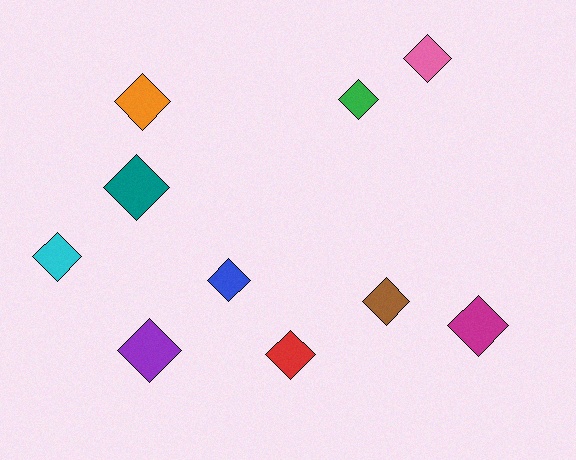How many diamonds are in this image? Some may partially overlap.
There are 10 diamonds.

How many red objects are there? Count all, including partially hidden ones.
There is 1 red object.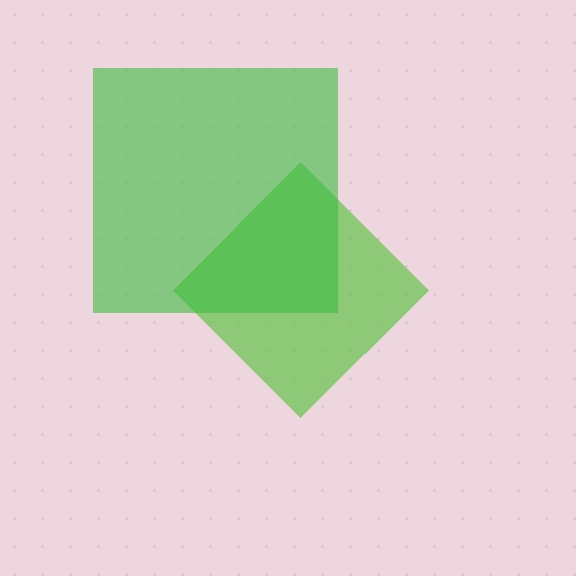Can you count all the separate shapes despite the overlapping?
Yes, there are 2 separate shapes.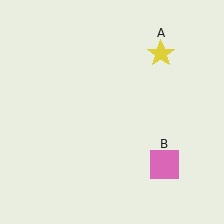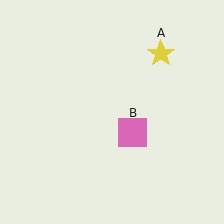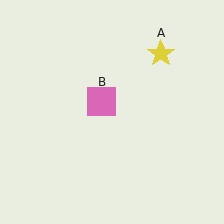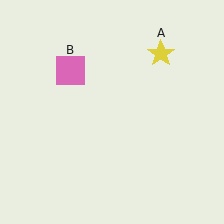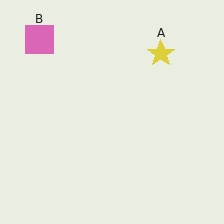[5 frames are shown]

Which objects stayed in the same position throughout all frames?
Yellow star (object A) remained stationary.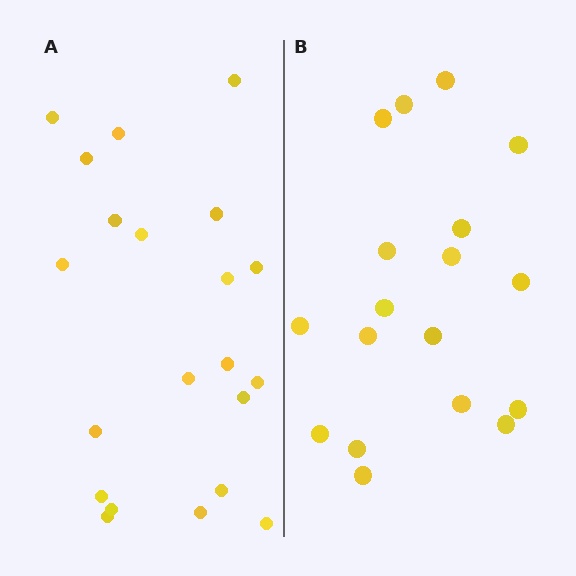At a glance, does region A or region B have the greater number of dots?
Region A (the left region) has more dots.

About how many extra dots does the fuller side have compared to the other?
Region A has just a few more — roughly 2 or 3 more dots than region B.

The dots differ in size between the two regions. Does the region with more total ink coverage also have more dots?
No. Region B has more total ink coverage because its dots are larger, but region A actually contains more individual dots. Total area can be misleading — the number of items is what matters here.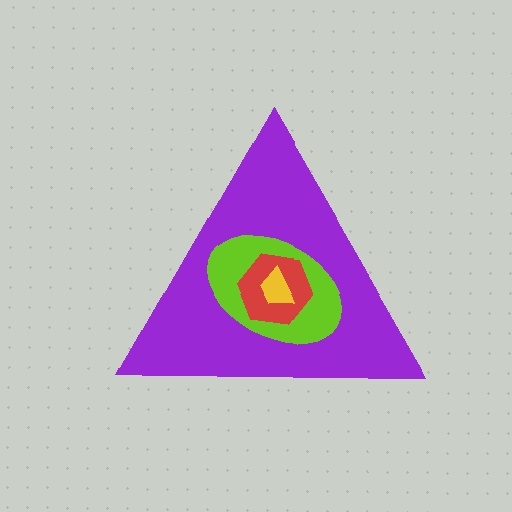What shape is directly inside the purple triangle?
The lime ellipse.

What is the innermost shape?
The yellow trapezoid.